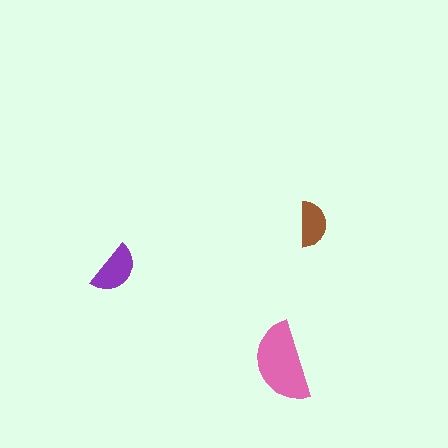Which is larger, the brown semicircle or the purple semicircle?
The purple one.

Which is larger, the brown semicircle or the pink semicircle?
The pink one.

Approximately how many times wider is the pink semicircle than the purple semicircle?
About 1.5 times wider.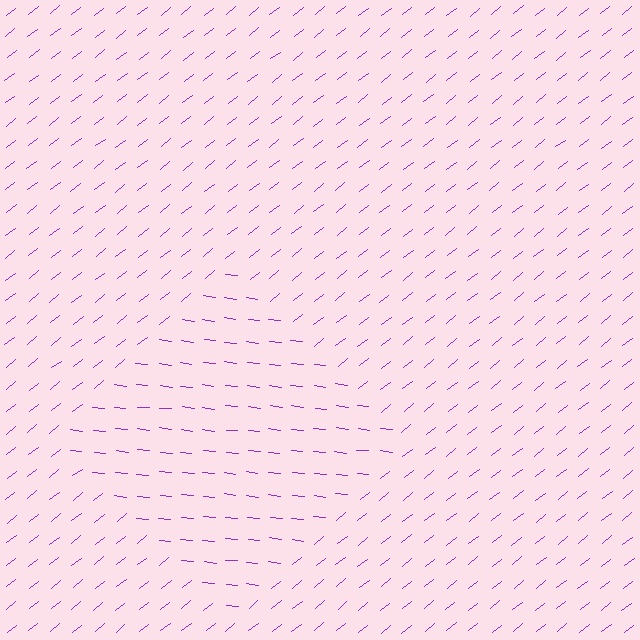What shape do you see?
I see a diamond.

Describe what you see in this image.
The image is filled with small purple line segments. A diamond region in the image has lines oriented differently from the surrounding lines, creating a visible texture boundary.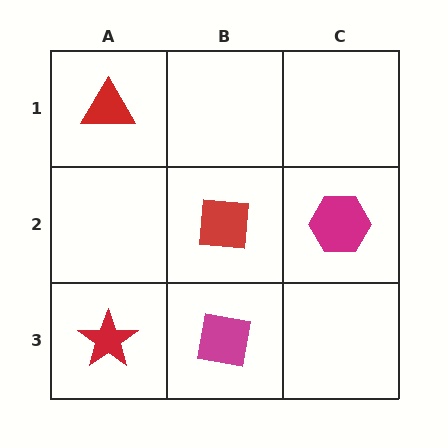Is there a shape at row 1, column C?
No, that cell is empty.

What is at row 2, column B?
A red square.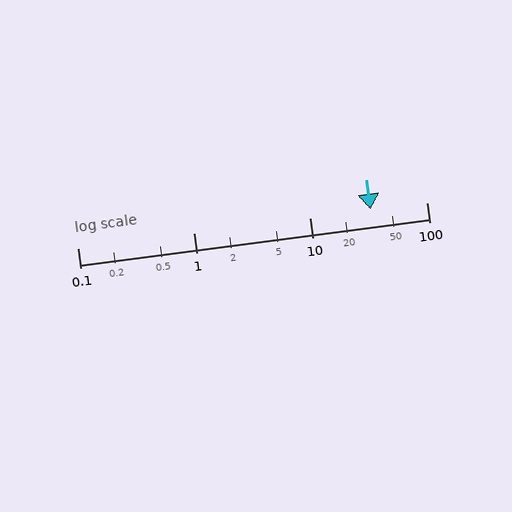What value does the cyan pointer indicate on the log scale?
The pointer indicates approximately 33.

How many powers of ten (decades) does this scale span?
The scale spans 3 decades, from 0.1 to 100.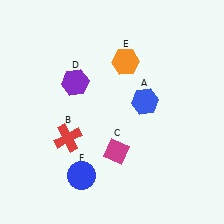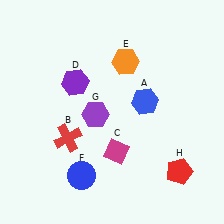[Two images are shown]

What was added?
A purple hexagon (G), a red pentagon (H) were added in Image 2.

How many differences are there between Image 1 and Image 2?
There are 2 differences between the two images.